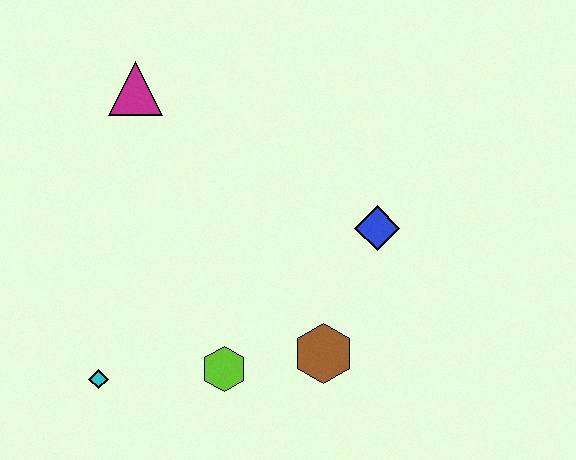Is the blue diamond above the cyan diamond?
Yes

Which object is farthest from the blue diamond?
The cyan diamond is farthest from the blue diamond.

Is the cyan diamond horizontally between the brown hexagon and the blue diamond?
No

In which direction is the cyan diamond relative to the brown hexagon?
The cyan diamond is to the left of the brown hexagon.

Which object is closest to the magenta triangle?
The blue diamond is closest to the magenta triangle.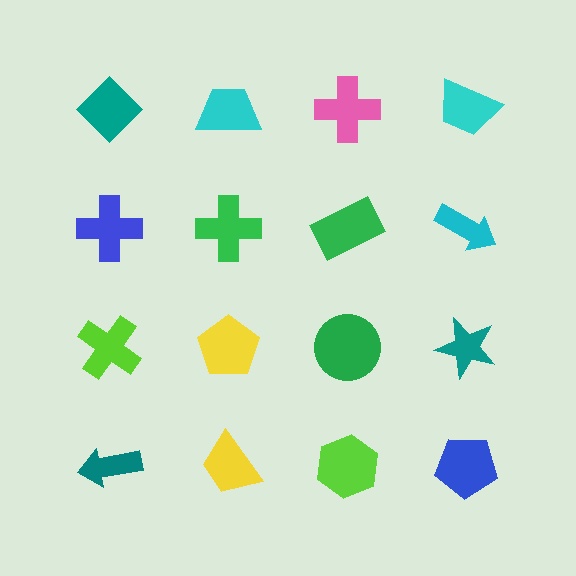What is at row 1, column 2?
A cyan trapezoid.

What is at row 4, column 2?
A yellow trapezoid.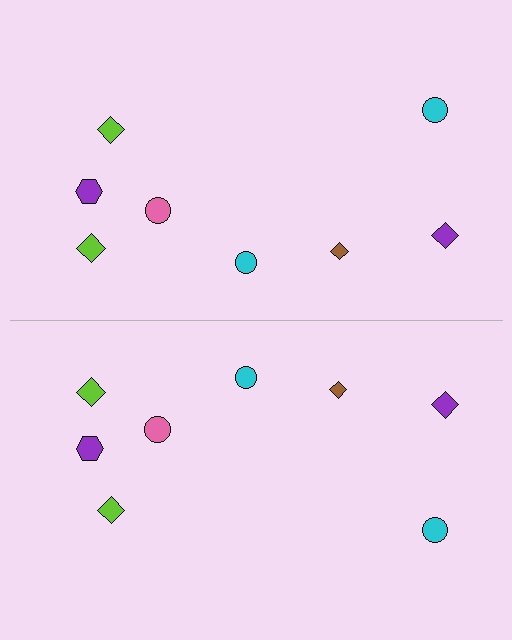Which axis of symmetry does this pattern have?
The pattern has a horizontal axis of symmetry running through the center of the image.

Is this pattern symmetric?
Yes, this pattern has bilateral (reflection) symmetry.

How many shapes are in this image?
There are 16 shapes in this image.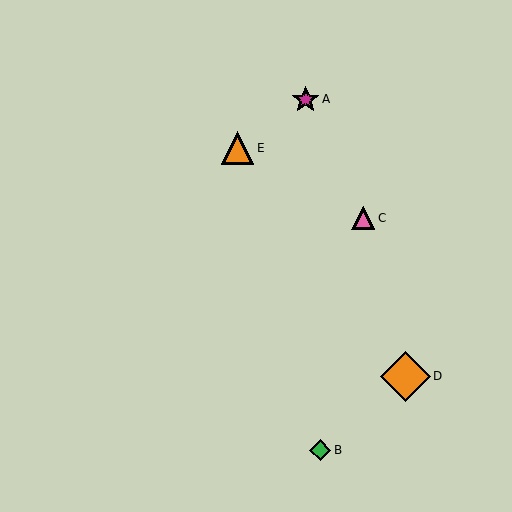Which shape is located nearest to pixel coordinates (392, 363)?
The orange diamond (labeled D) at (405, 376) is nearest to that location.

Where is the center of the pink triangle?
The center of the pink triangle is at (363, 218).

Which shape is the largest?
The orange diamond (labeled D) is the largest.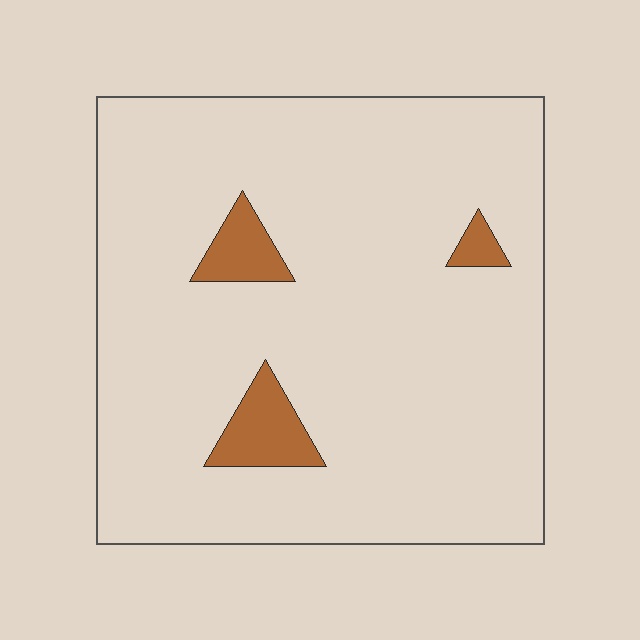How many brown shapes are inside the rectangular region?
3.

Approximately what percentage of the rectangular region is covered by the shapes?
Approximately 5%.